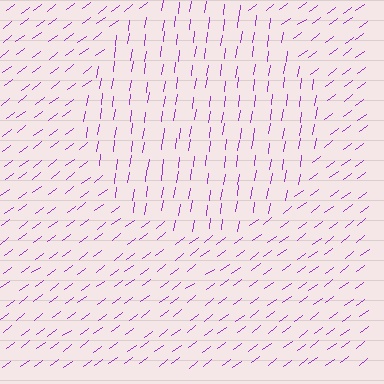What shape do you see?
I see a circle.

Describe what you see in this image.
The image is filled with small purple line segments. A circle region in the image has lines oriented differently from the surrounding lines, creating a visible texture boundary.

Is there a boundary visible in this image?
Yes, there is a texture boundary formed by a change in line orientation.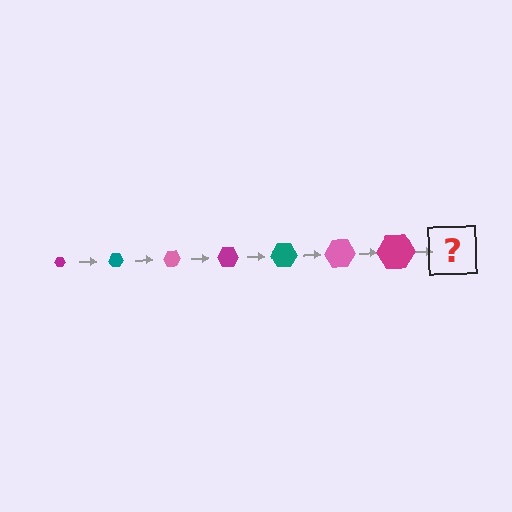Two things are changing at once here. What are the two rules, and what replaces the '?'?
The two rules are that the hexagon grows larger each step and the color cycles through magenta, teal, and pink. The '?' should be a teal hexagon, larger than the previous one.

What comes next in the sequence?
The next element should be a teal hexagon, larger than the previous one.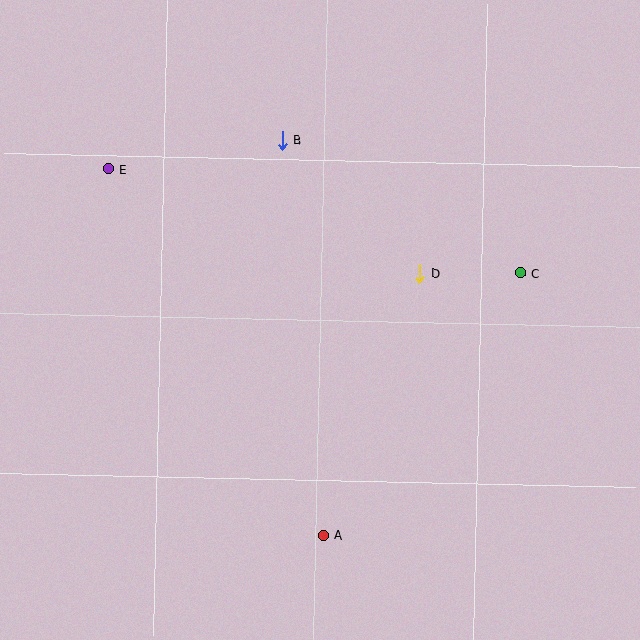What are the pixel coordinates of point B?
Point B is at (282, 141).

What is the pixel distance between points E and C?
The distance between E and C is 424 pixels.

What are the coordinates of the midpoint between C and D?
The midpoint between C and D is at (470, 273).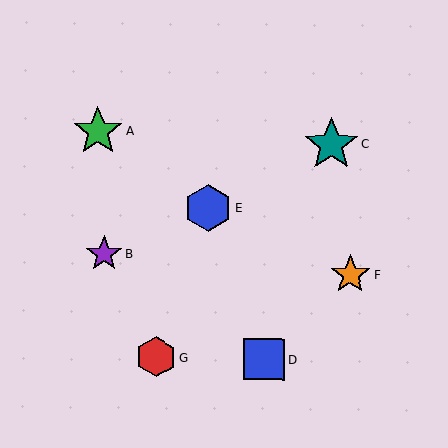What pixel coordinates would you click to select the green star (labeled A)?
Click at (98, 131) to select the green star A.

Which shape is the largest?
The teal star (labeled C) is the largest.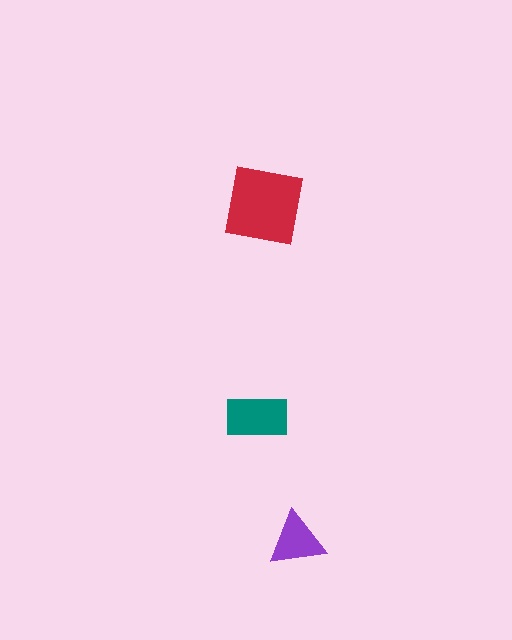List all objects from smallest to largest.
The purple triangle, the teal rectangle, the red square.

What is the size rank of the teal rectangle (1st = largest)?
2nd.